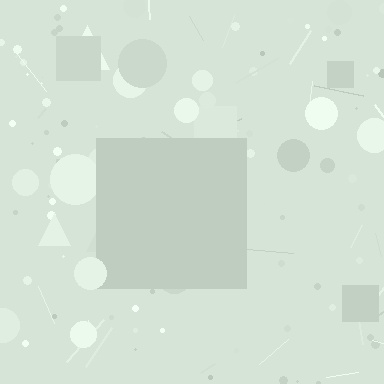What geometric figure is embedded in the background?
A square is embedded in the background.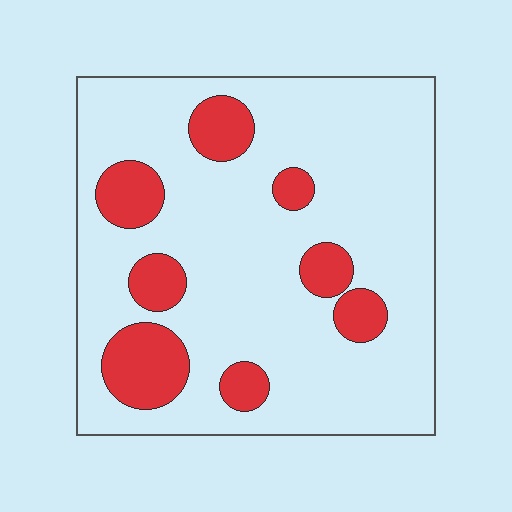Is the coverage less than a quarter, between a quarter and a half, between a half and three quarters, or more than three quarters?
Less than a quarter.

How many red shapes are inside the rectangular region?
8.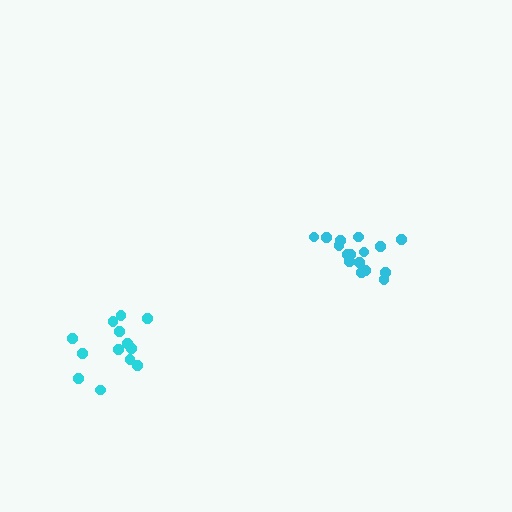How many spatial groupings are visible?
There are 2 spatial groupings.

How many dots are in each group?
Group 1: 13 dots, Group 2: 16 dots (29 total).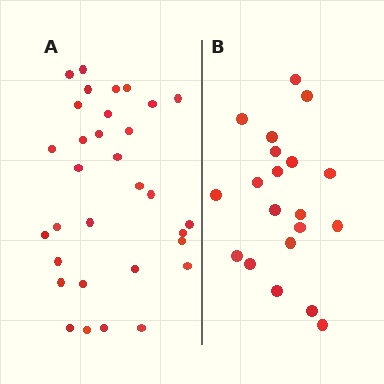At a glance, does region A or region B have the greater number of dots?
Region A (the left region) has more dots.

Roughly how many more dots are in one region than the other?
Region A has roughly 12 or so more dots than region B.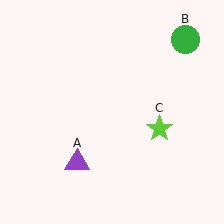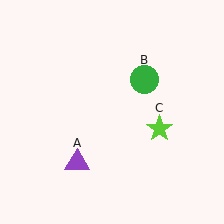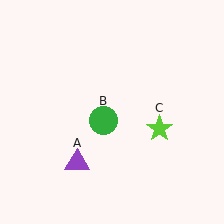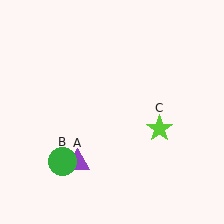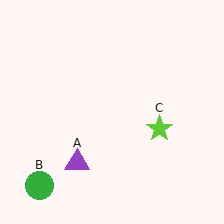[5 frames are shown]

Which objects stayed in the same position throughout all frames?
Purple triangle (object A) and lime star (object C) remained stationary.